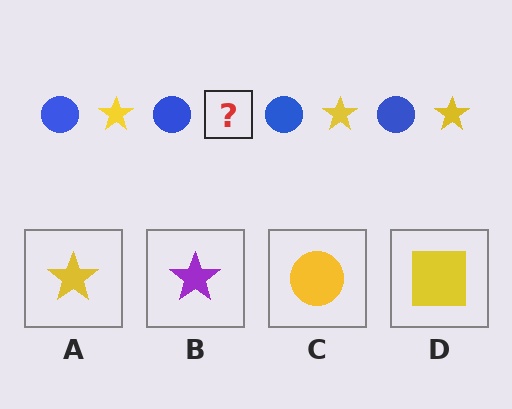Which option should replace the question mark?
Option A.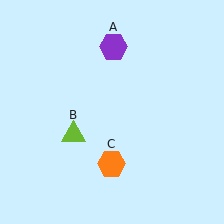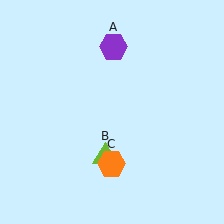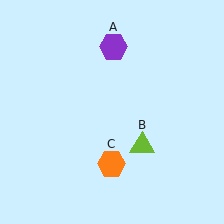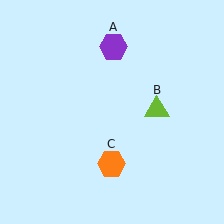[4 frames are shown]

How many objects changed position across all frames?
1 object changed position: lime triangle (object B).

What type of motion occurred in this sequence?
The lime triangle (object B) rotated counterclockwise around the center of the scene.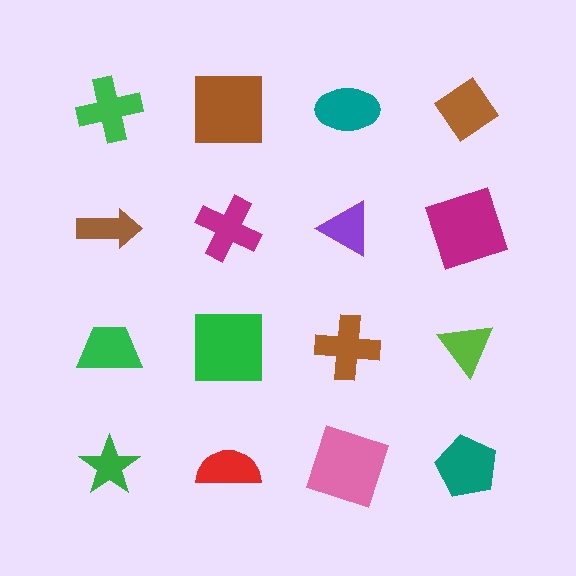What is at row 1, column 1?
A green cross.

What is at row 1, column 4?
A brown diamond.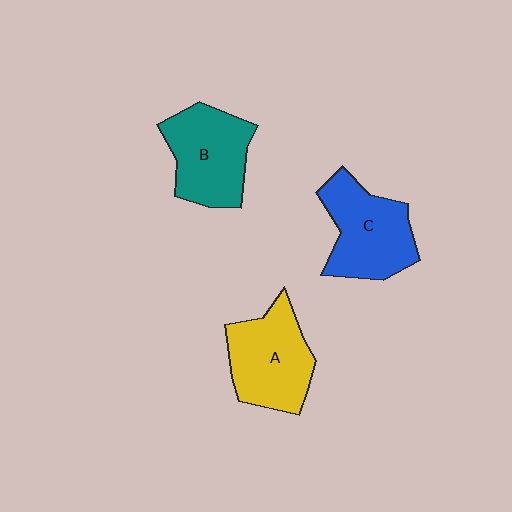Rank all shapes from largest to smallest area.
From largest to smallest: C (blue), A (yellow), B (teal).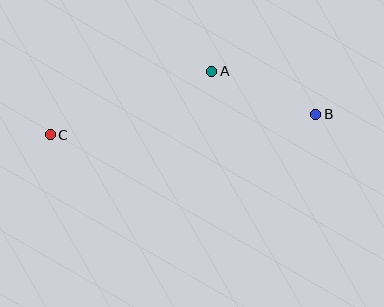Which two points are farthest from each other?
Points B and C are farthest from each other.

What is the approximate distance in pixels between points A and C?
The distance between A and C is approximately 174 pixels.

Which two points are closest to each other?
Points A and B are closest to each other.